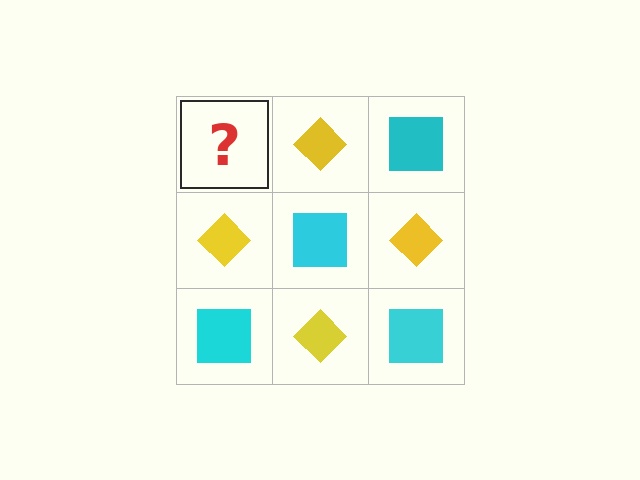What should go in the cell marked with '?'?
The missing cell should contain a cyan square.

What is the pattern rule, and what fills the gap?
The rule is that it alternates cyan square and yellow diamond in a checkerboard pattern. The gap should be filled with a cyan square.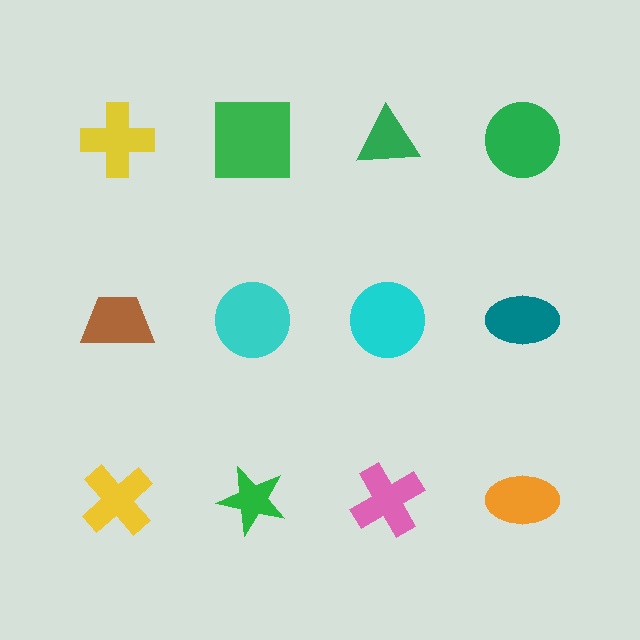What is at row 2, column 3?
A cyan circle.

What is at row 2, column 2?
A cyan circle.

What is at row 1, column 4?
A green circle.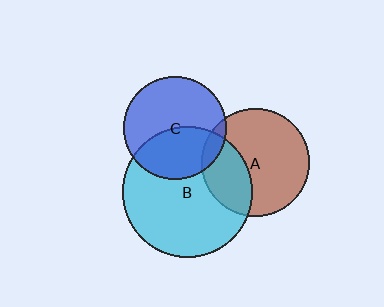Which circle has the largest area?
Circle B (cyan).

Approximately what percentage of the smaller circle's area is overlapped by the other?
Approximately 10%.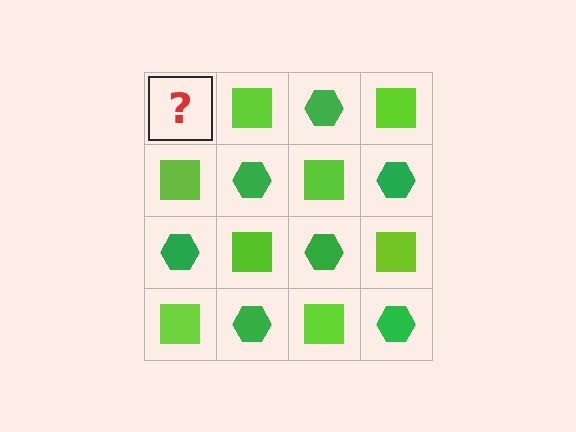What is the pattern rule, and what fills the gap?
The rule is that it alternates green hexagon and lime square in a checkerboard pattern. The gap should be filled with a green hexagon.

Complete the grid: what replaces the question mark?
The question mark should be replaced with a green hexagon.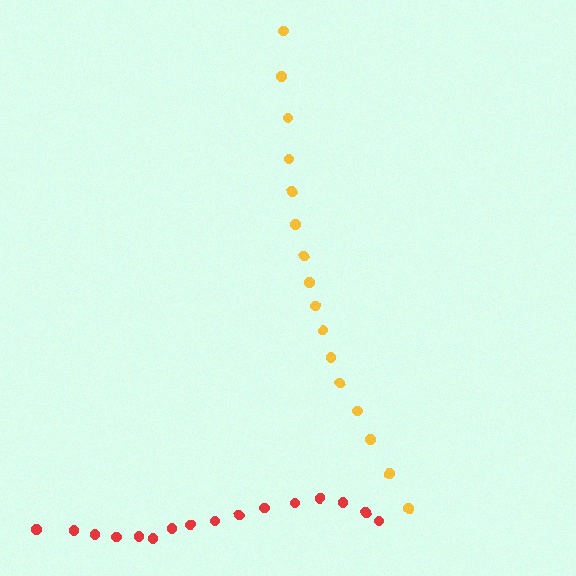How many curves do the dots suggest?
There are 2 distinct paths.